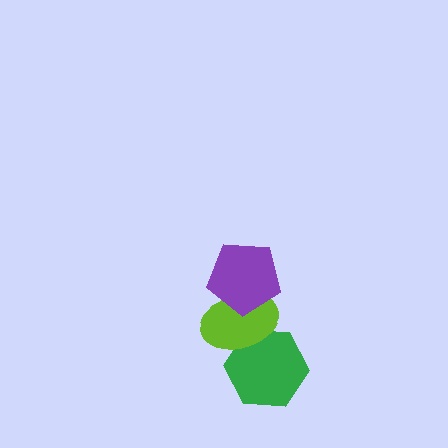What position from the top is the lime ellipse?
The lime ellipse is 2nd from the top.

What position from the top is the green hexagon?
The green hexagon is 3rd from the top.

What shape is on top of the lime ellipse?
The purple pentagon is on top of the lime ellipse.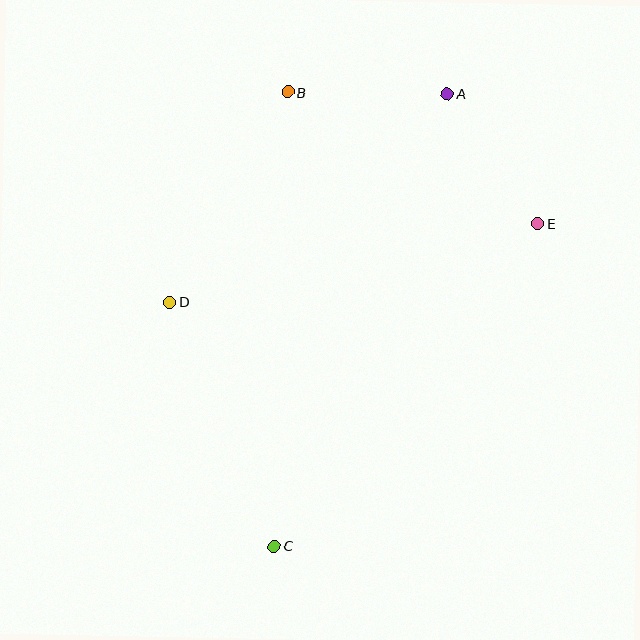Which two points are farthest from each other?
Points A and C are farthest from each other.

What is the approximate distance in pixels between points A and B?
The distance between A and B is approximately 160 pixels.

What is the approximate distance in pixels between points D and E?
The distance between D and E is approximately 376 pixels.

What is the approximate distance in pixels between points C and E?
The distance between C and E is approximately 417 pixels.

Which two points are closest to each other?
Points A and E are closest to each other.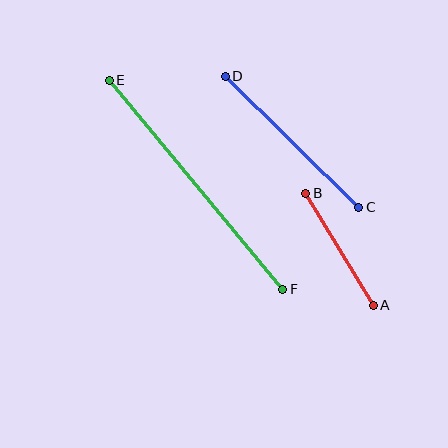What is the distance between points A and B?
The distance is approximately 131 pixels.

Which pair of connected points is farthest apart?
Points E and F are farthest apart.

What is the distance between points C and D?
The distance is approximately 187 pixels.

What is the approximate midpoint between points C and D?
The midpoint is at approximately (292, 142) pixels.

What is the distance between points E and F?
The distance is approximately 272 pixels.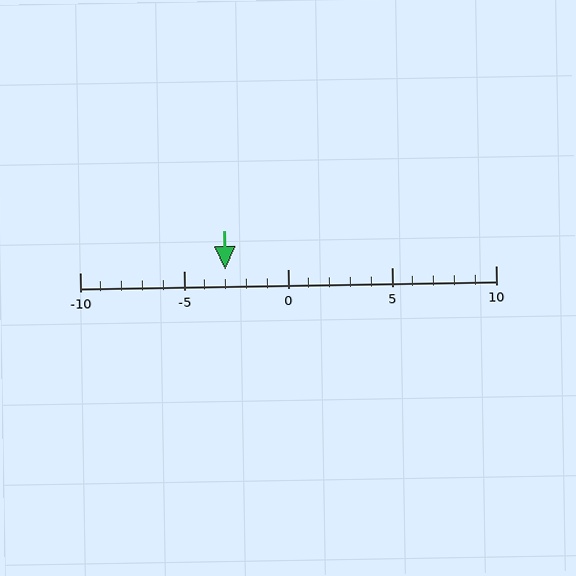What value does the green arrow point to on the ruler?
The green arrow points to approximately -3.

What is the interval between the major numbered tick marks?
The major tick marks are spaced 5 units apart.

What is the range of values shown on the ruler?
The ruler shows values from -10 to 10.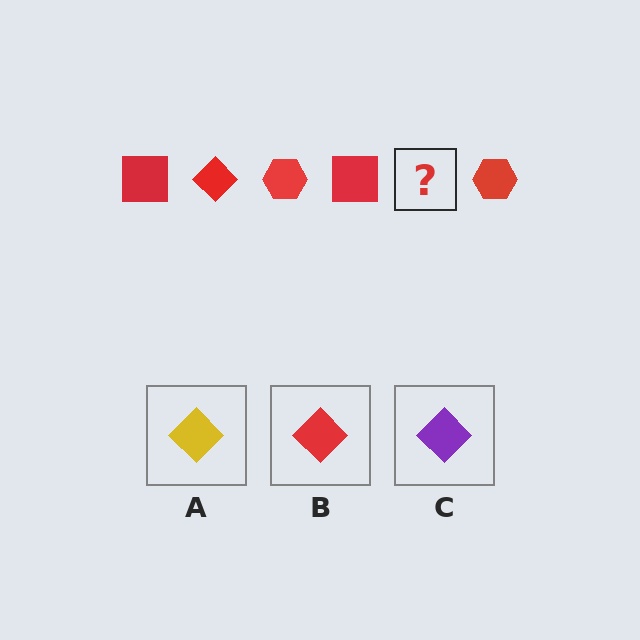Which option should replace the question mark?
Option B.